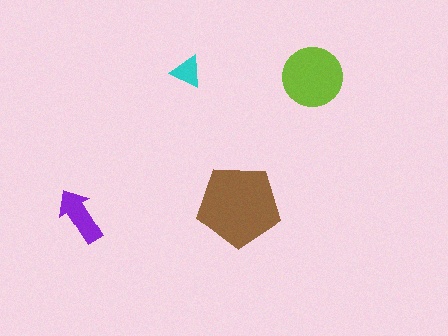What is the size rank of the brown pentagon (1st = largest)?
1st.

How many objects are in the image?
There are 4 objects in the image.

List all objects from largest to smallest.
The brown pentagon, the lime circle, the purple arrow, the cyan triangle.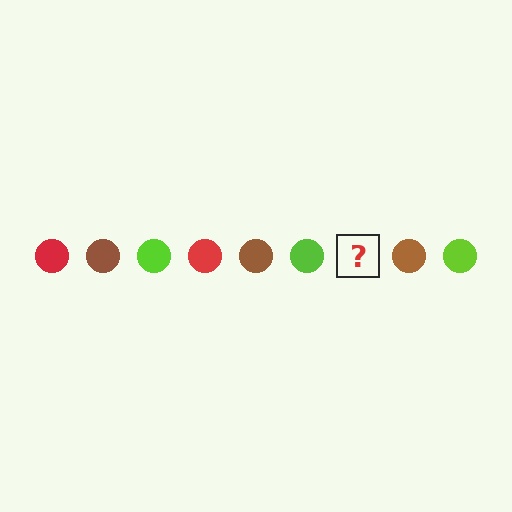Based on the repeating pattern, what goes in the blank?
The blank should be a red circle.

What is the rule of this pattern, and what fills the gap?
The rule is that the pattern cycles through red, brown, lime circles. The gap should be filled with a red circle.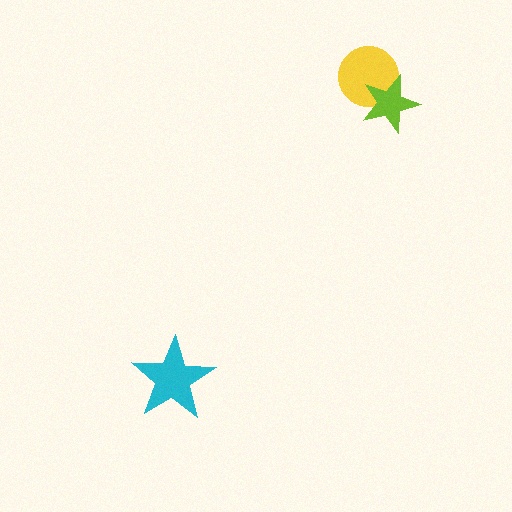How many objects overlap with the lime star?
1 object overlaps with the lime star.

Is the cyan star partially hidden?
No, no other shape covers it.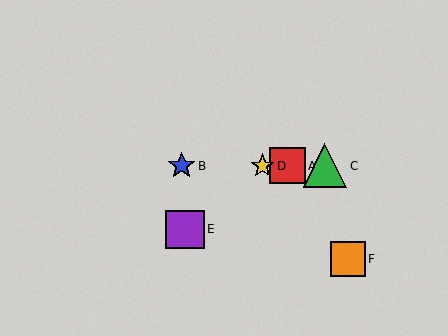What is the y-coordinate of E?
Object E is at y≈229.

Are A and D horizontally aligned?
Yes, both are at y≈166.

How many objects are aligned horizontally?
4 objects (A, B, C, D) are aligned horizontally.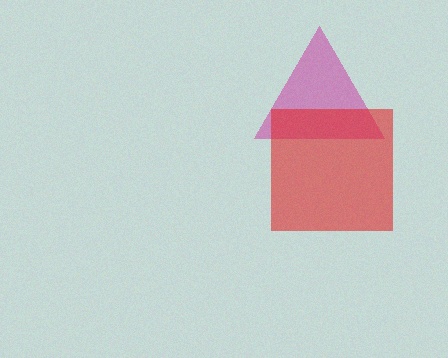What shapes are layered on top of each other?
The layered shapes are: a magenta triangle, a red square.